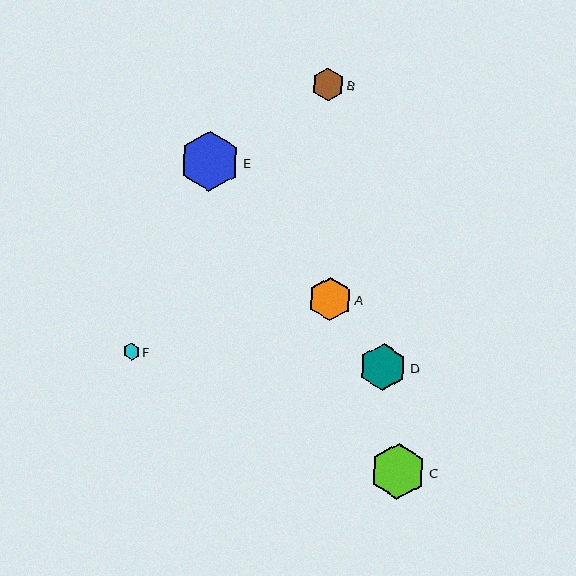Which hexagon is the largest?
Hexagon E is the largest with a size of approximately 60 pixels.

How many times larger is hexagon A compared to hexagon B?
Hexagon A is approximately 1.3 times the size of hexagon B.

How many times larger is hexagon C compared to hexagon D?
Hexagon C is approximately 1.2 times the size of hexagon D.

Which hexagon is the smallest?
Hexagon F is the smallest with a size of approximately 16 pixels.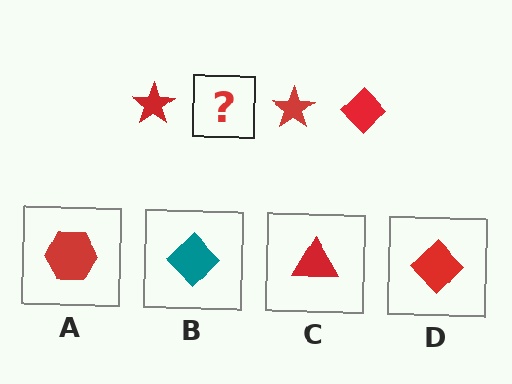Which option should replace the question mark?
Option D.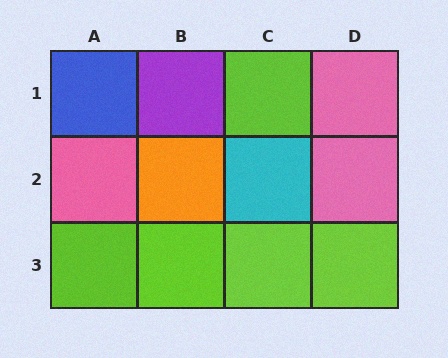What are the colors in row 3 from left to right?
Lime, lime, lime, lime.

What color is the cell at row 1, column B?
Purple.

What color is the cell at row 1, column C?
Lime.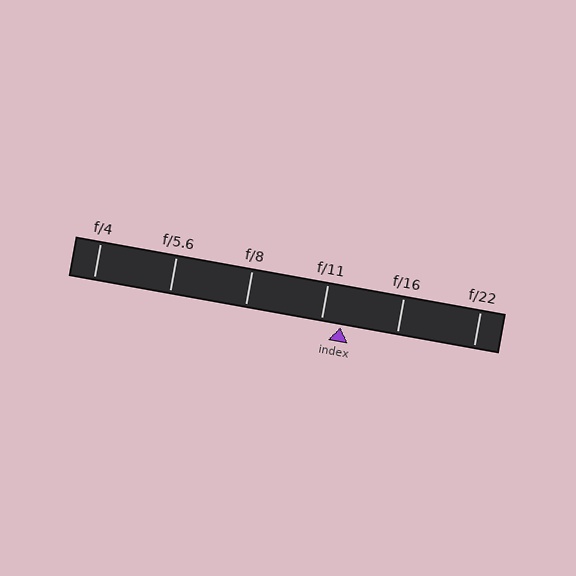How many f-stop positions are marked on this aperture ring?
There are 6 f-stop positions marked.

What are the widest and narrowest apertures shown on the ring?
The widest aperture shown is f/4 and the narrowest is f/22.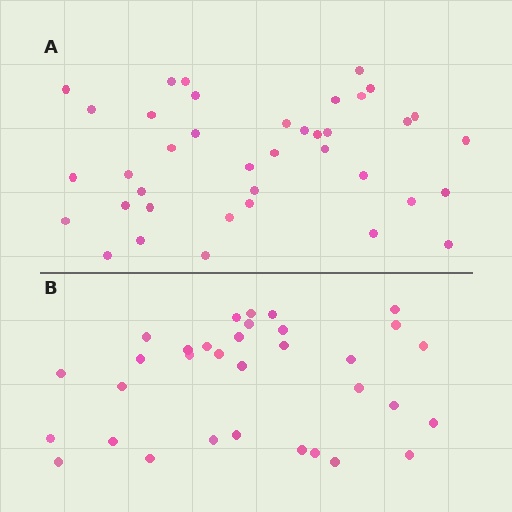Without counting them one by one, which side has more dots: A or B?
Region A (the top region) has more dots.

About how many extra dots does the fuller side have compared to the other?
Region A has about 6 more dots than region B.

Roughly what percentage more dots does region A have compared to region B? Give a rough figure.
About 20% more.